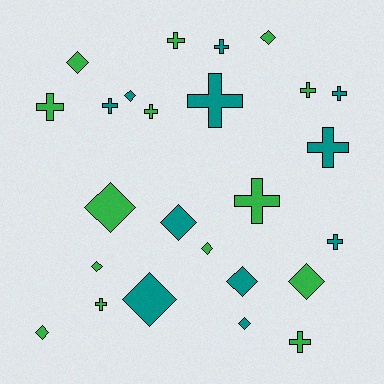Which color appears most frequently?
Green, with 14 objects.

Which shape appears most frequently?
Cross, with 13 objects.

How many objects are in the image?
There are 25 objects.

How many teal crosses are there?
There are 6 teal crosses.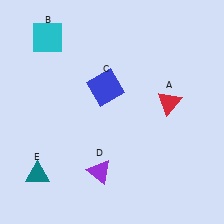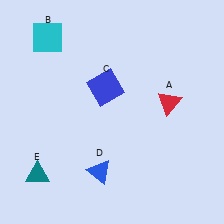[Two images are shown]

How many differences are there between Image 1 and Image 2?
There is 1 difference between the two images.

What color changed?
The triangle (D) changed from purple in Image 1 to blue in Image 2.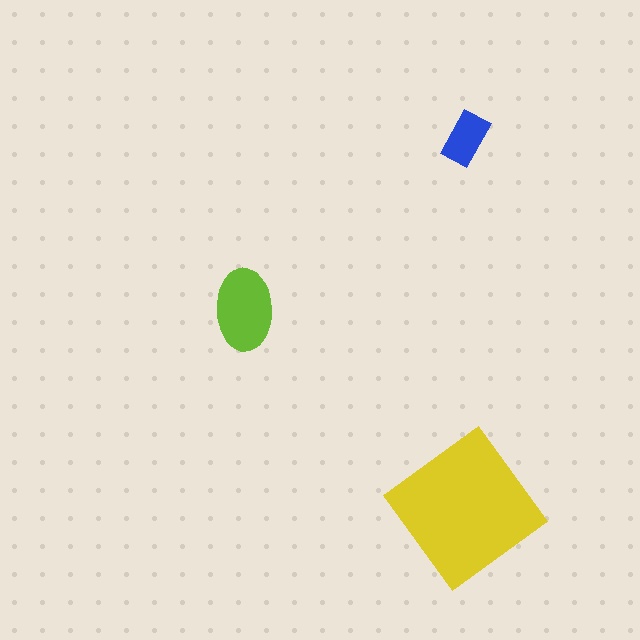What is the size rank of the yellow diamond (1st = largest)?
1st.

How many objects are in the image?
There are 3 objects in the image.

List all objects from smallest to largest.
The blue rectangle, the lime ellipse, the yellow diamond.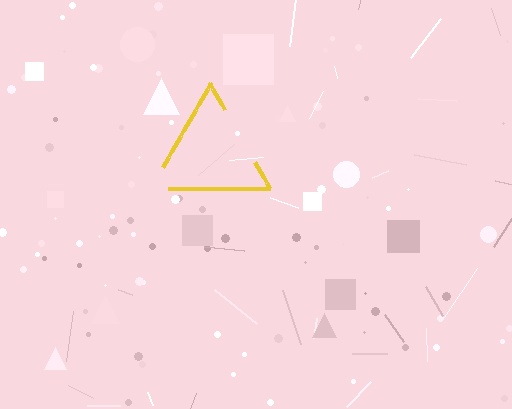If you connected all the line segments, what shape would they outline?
They would outline a triangle.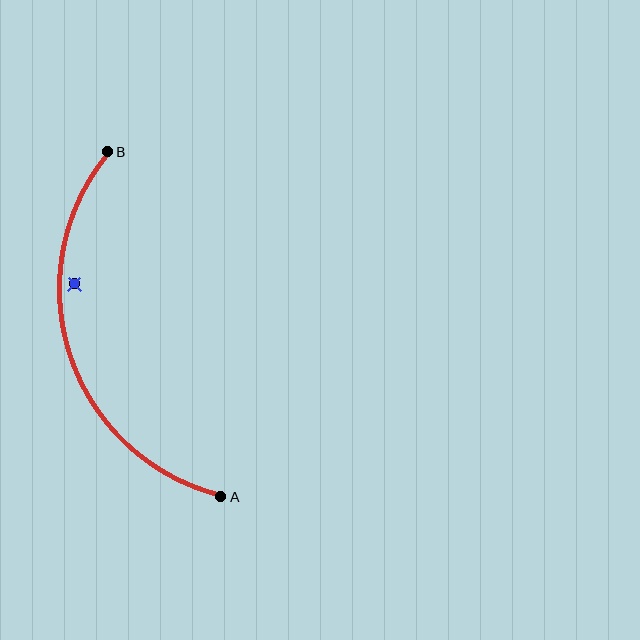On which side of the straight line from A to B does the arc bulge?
The arc bulges to the left of the straight line connecting A and B.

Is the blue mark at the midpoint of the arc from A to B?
No — the blue mark does not lie on the arc at all. It sits slightly inside the curve.